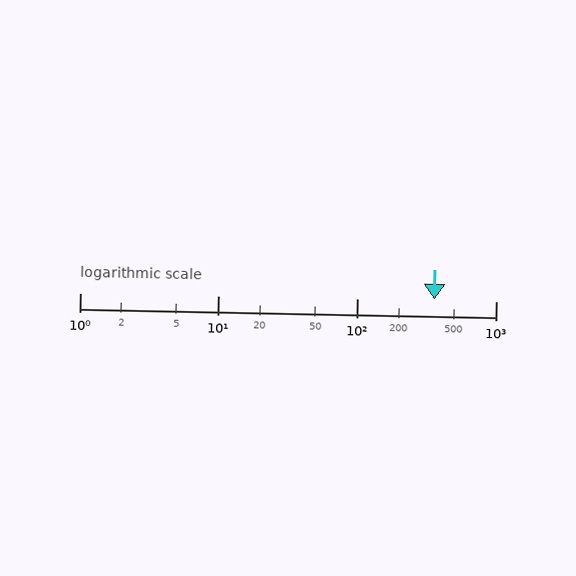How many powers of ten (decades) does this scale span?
The scale spans 3 decades, from 1 to 1000.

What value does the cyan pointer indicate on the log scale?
The pointer indicates approximately 360.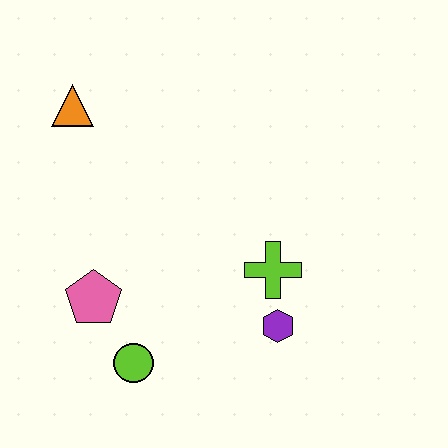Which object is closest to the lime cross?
The purple hexagon is closest to the lime cross.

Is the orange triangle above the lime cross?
Yes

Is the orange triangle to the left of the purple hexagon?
Yes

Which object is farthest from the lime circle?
The orange triangle is farthest from the lime circle.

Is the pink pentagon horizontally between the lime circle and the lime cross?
No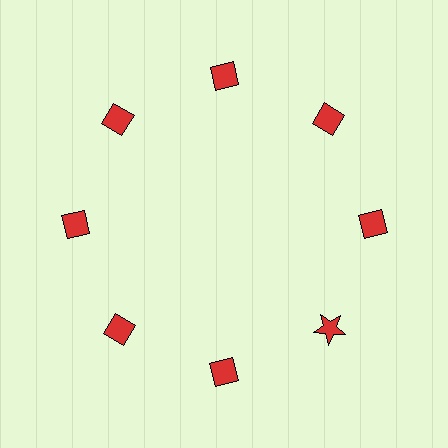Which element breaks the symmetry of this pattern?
The red star at roughly the 4 o'clock position breaks the symmetry. All other shapes are red diamonds.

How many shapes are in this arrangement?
There are 8 shapes arranged in a ring pattern.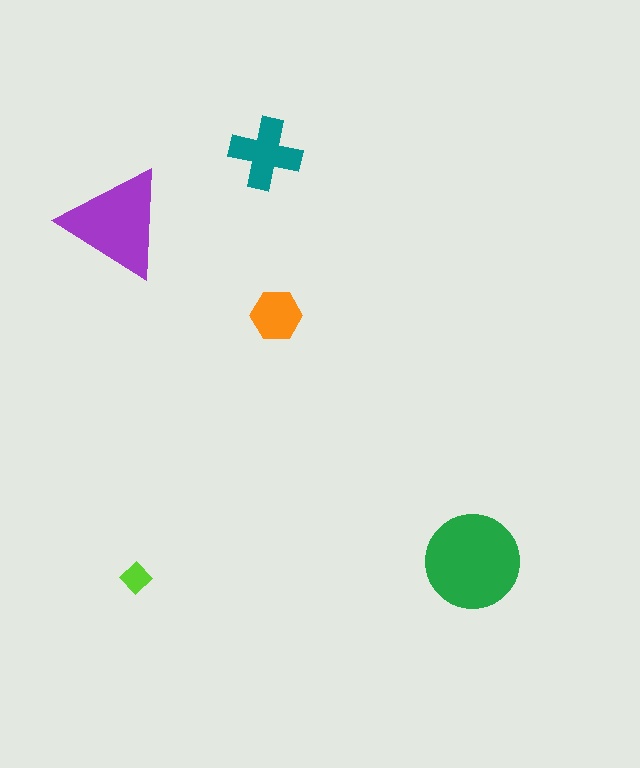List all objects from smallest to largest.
The lime diamond, the orange hexagon, the teal cross, the purple triangle, the green circle.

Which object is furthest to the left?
The purple triangle is leftmost.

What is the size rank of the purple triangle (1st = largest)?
2nd.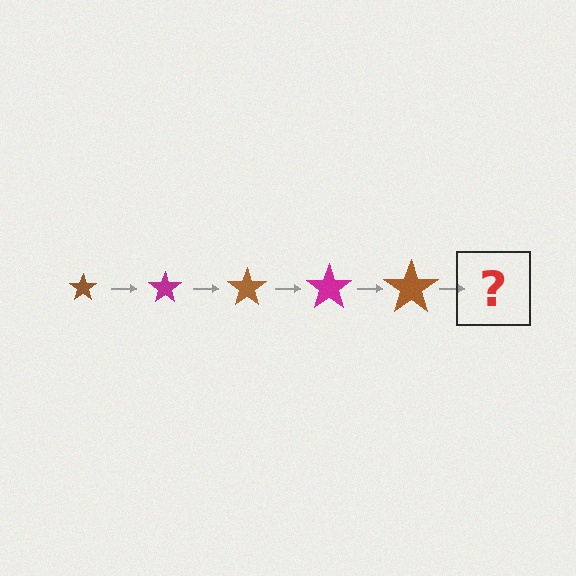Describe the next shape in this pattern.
It should be a magenta star, larger than the previous one.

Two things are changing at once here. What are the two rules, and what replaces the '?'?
The two rules are that the star grows larger each step and the color cycles through brown and magenta. The '?' should be a magenta star, larger than the previous one.